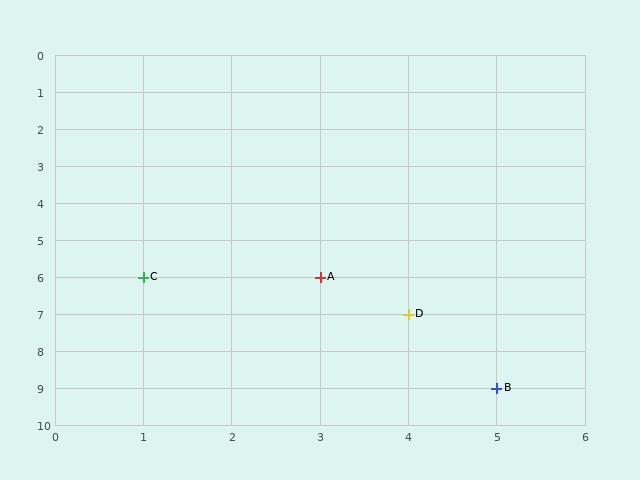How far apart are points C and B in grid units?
Points C and B are 4 columns and 3 rows apart (about 5.0 grid units diagonally).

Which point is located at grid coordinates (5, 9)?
Point B is at (5, 9).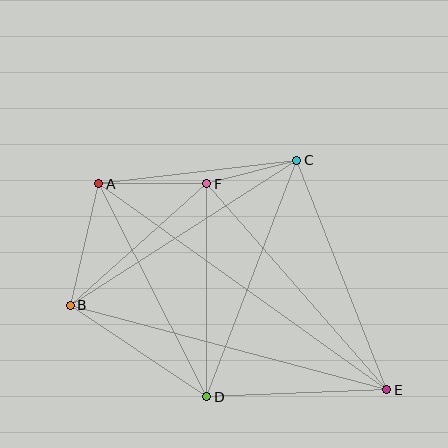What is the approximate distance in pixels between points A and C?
The distance between A and C is approximately 200 pixels.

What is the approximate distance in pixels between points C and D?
The distance between C and D is approximately 253 pixels.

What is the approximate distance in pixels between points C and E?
The distance between C and E is approximately 246 pixels.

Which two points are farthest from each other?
Points A and E are farthest from each other.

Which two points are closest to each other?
Points C and F are closest to each other.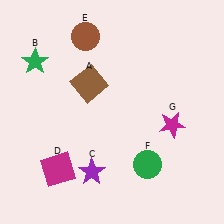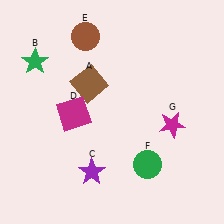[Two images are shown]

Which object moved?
The magenta square (D) moved up.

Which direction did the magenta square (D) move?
The magenta square (D) moved up.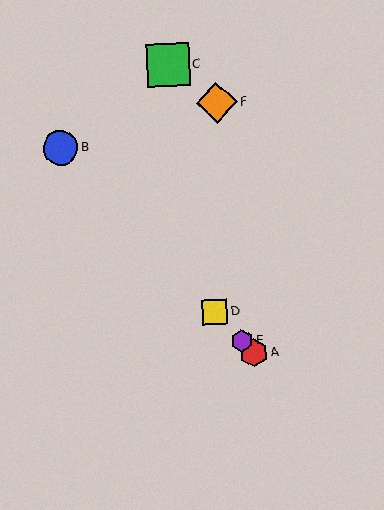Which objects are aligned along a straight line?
Objects A, B, D, E are aligned along a straight line.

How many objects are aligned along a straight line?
4 objects (A, B, D, E) are aligned along a straight line.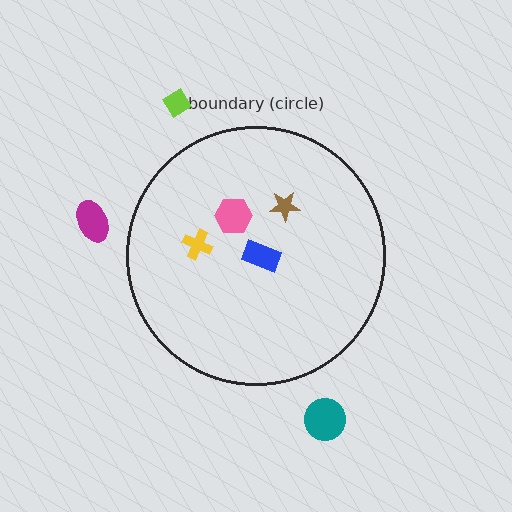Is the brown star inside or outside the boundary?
Inside.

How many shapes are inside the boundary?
4 inside, 3 outside.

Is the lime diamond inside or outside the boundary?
Outside.